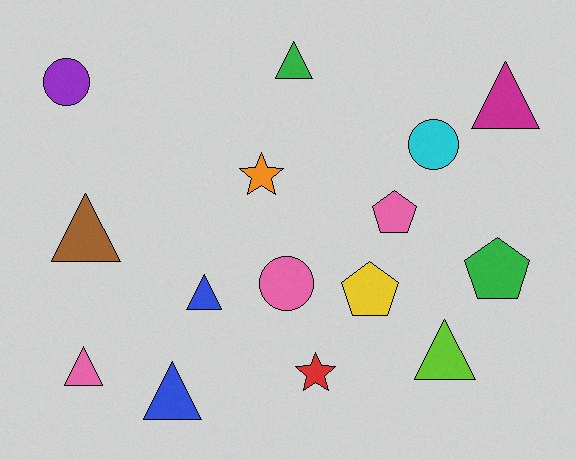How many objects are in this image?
There are 15 objects.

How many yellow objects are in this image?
There is 1 yellow object.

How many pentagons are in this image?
There are 3 pentagons.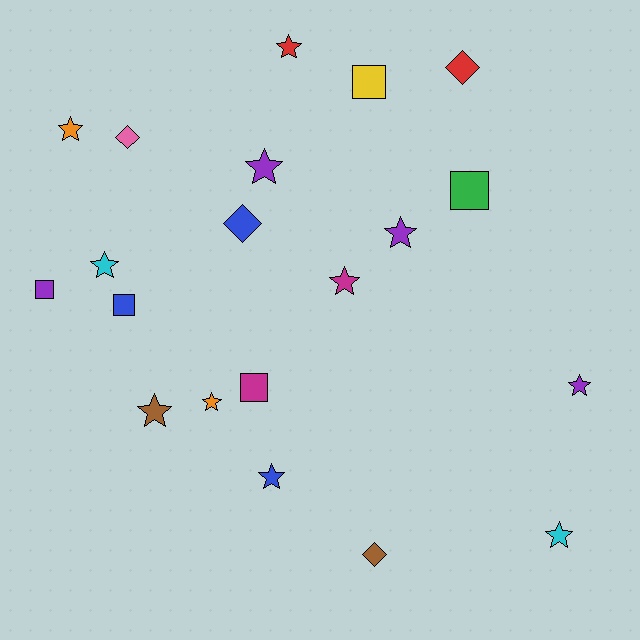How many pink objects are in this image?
There is 1 pink object.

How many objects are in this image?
There are 20 objects.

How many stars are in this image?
There are 11 stars.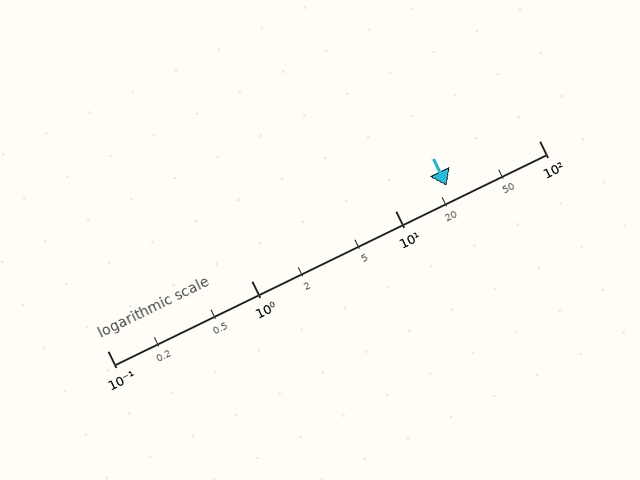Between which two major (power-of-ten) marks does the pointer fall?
The pointer is between 10 and 100.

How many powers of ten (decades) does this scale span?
The scale spans 3 decades, from 0.1 to 100.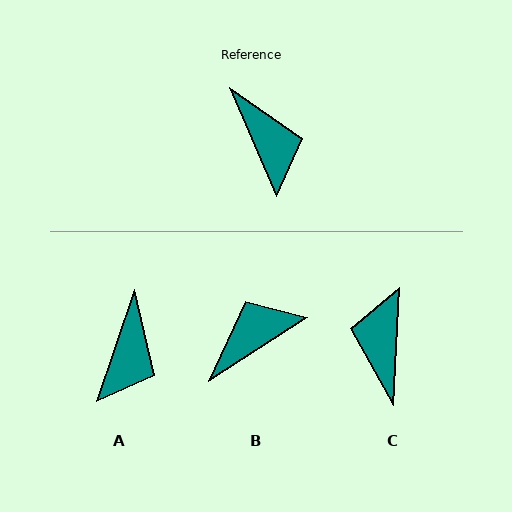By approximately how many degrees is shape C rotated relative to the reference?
Approximately 154 degrees counter-clockwise.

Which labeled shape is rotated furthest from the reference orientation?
C, about 154 degrees away.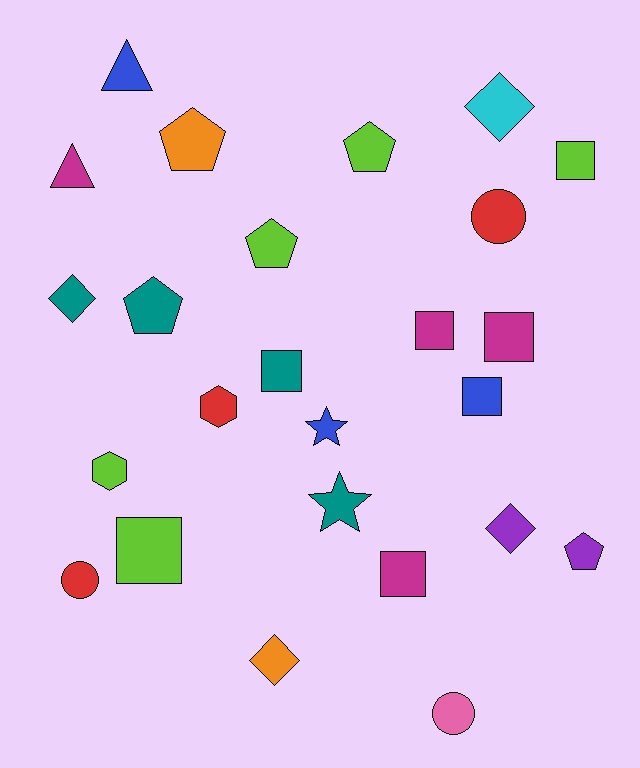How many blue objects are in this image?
There are 3 blue objects.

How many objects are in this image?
There are 25 objects.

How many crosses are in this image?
There are no crosses.